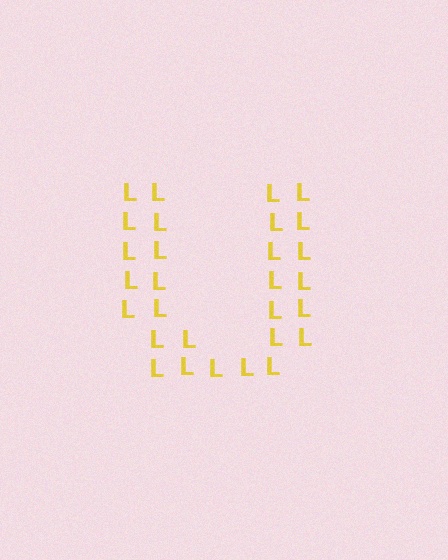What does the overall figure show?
The overall figure shows the letter U.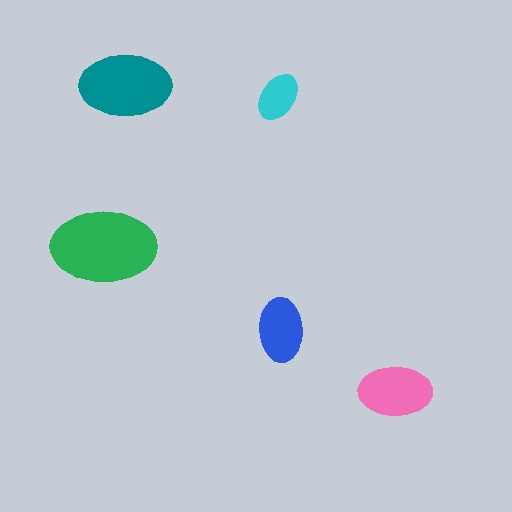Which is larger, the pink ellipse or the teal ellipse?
The teal one.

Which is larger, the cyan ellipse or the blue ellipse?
The blue one.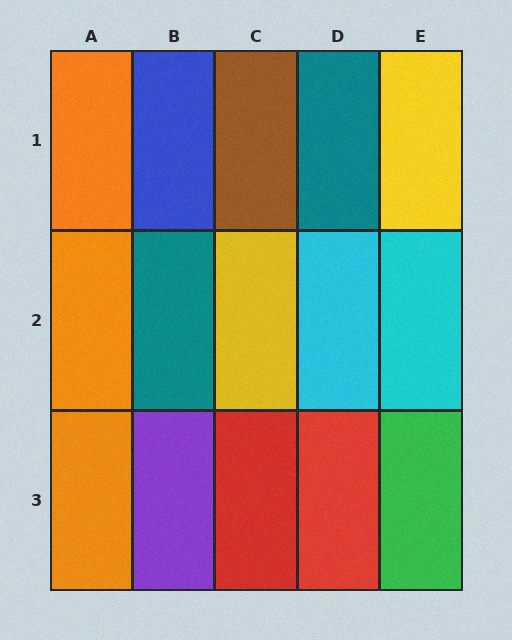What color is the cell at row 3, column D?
Red.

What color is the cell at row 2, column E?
Cyan.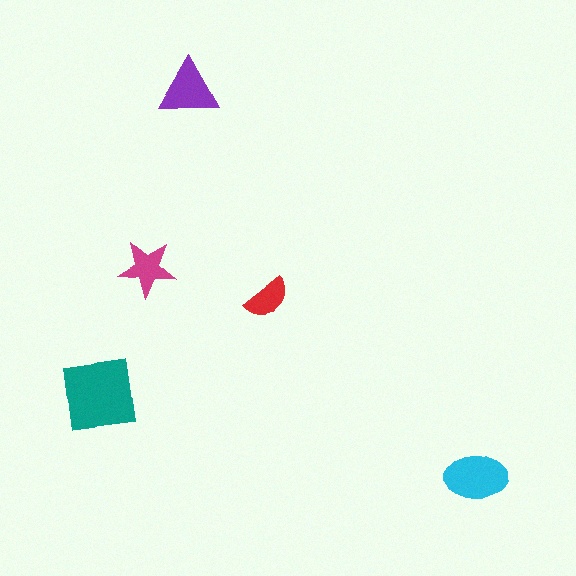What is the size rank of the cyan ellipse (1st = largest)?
2nd.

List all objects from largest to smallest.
The teal square, the cyan ellipse, the purple triangle, the magenta star, the red semicircle.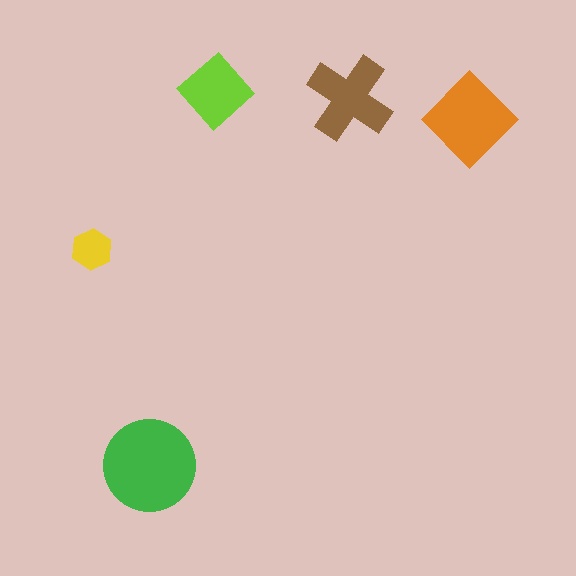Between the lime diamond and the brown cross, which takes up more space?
The brown cross.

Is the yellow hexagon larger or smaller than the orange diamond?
Smaller.